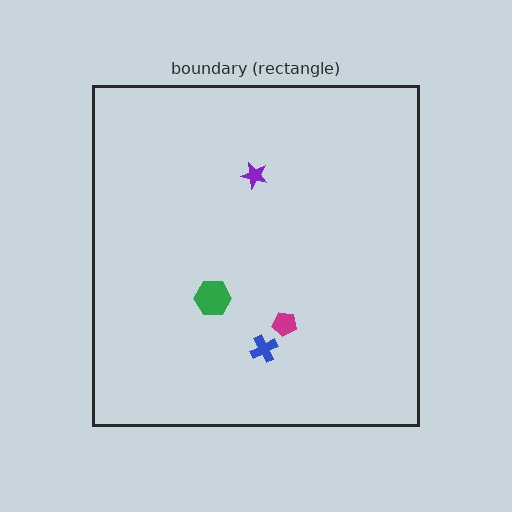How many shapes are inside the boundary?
4 inside, 0 outside.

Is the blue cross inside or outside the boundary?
Inside.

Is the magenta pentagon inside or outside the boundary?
Inside.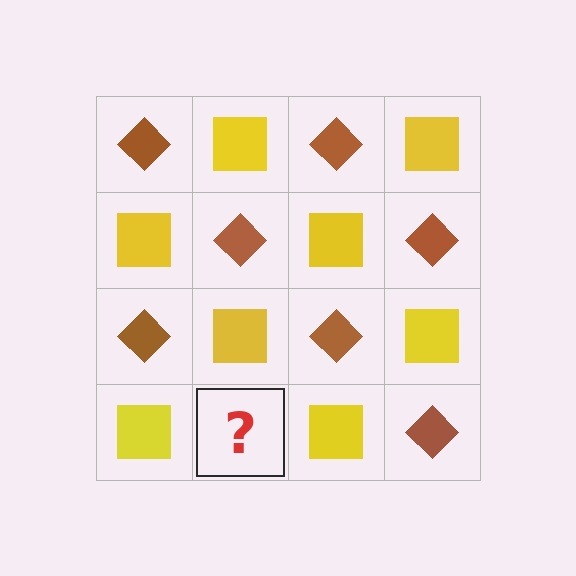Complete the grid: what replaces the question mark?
The question mark should be replaced with a brown diamond.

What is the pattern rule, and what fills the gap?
The rule is that it alternates brown diamond and yellow square in a checkerboard pattern. The gap should be filled with a brown diamond.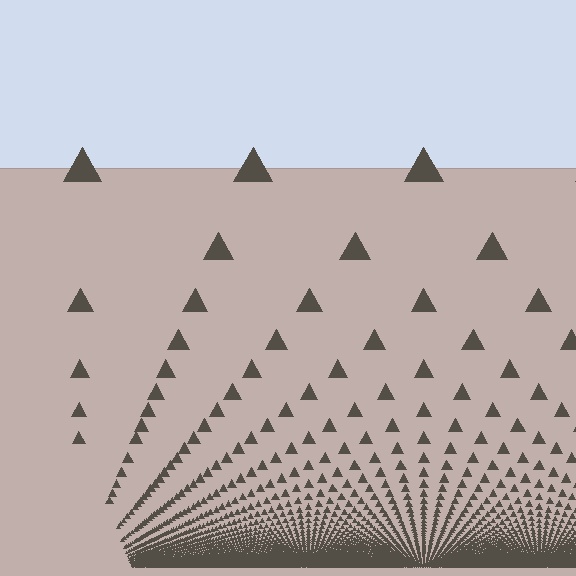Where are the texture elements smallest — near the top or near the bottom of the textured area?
Near the bottom.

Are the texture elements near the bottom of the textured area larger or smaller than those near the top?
Smaller. The gradient is inverted — elements near the bottom are smaller and denser.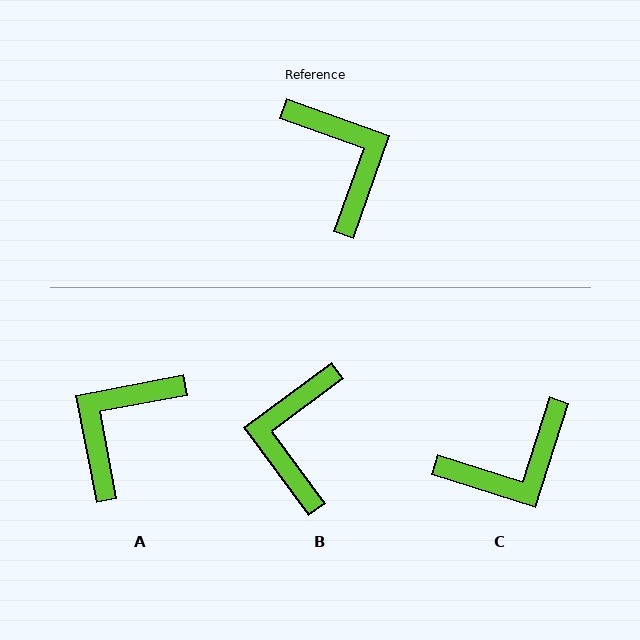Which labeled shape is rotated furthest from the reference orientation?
B, about 146 degrees away.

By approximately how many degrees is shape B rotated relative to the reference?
Approximately 146 degrees counter-clockwise.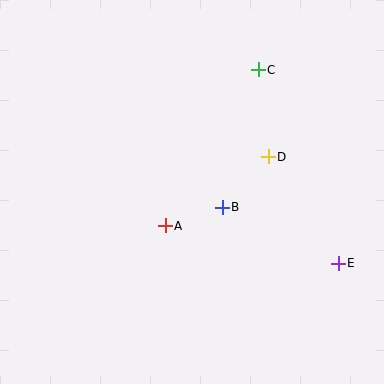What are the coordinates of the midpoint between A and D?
The midpoint between A and D is at (217, 191).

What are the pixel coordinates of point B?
Point B is at (222, 207).